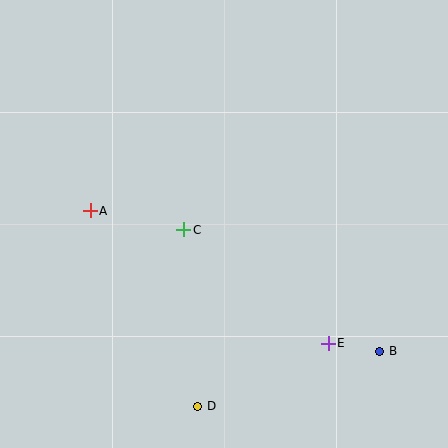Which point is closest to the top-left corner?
Point A is closest to the top-left corner.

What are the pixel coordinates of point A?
Point A is at (90, 211).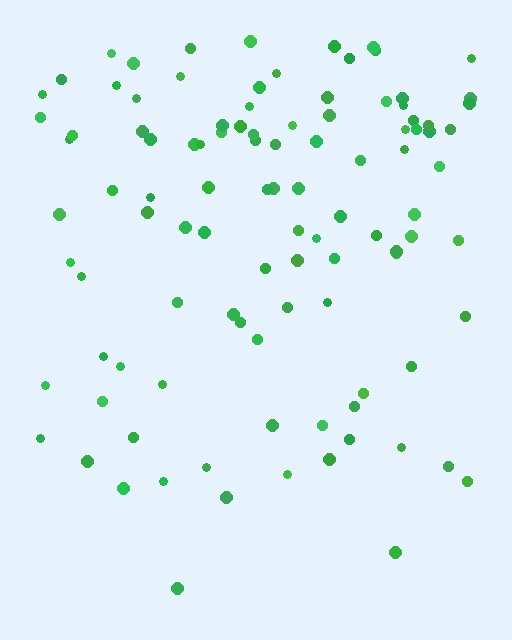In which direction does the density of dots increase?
From bottom to top, with the top side densest.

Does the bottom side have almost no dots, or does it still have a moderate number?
Still a moderate number, just noticeably fewer than the top.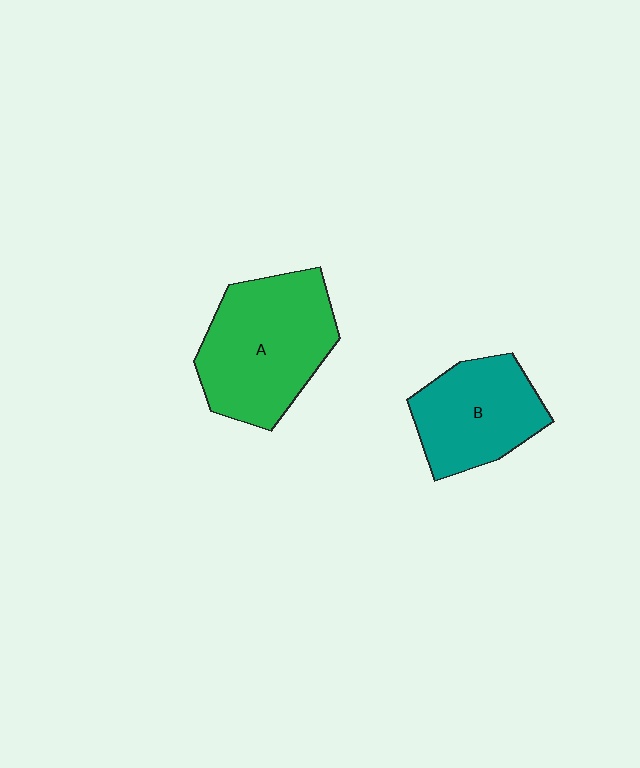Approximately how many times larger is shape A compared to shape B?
Approximately 1.4 times.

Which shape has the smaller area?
Shape B (teal).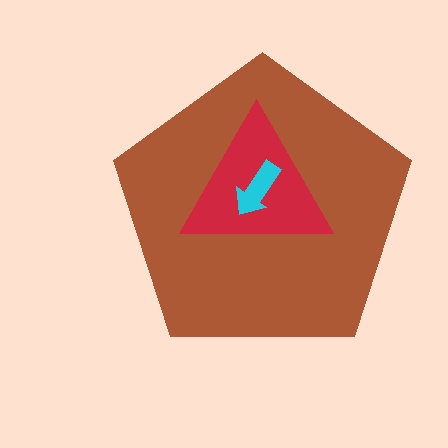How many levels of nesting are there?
3.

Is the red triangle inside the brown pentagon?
Yes.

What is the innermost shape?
The cyan arrow.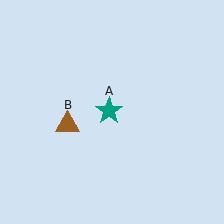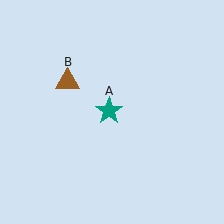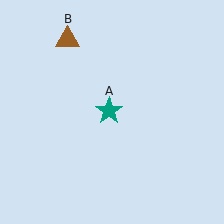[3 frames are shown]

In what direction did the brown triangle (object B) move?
The brown triangle (object B) moved up.